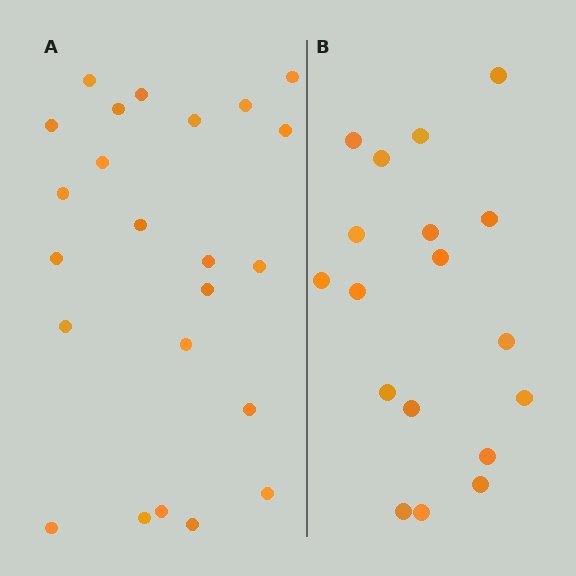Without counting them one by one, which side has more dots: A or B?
Region A (the left region) has more dots.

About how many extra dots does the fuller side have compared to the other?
Region A has about 5 more dots than region B.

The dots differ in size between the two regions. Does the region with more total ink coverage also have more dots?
No. Region B has more total ink coverage because its dots are larger, but region A actually contains more individual dots. Total area can be misleading — the number of items is what matters here.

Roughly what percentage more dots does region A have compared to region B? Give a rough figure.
About 30% more.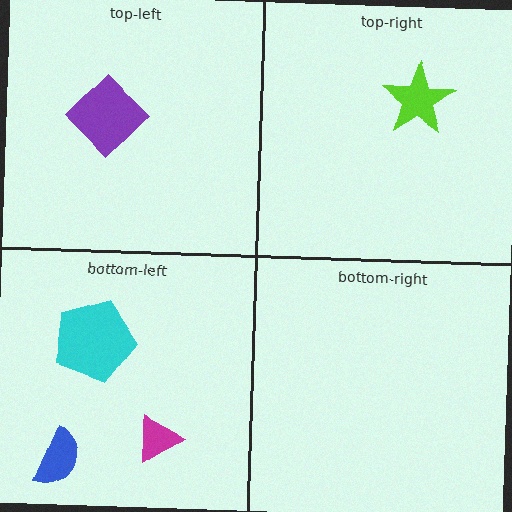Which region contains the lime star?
The top-right region.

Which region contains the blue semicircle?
The bottom-left region.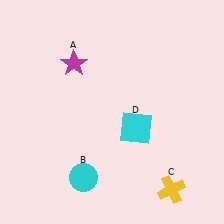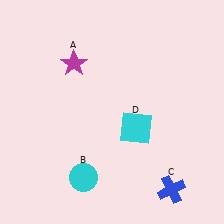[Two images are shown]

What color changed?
The cross (C) changed from yellow in Image 1 to blue in Image 2.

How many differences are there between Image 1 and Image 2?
There is 1 difference between the two images.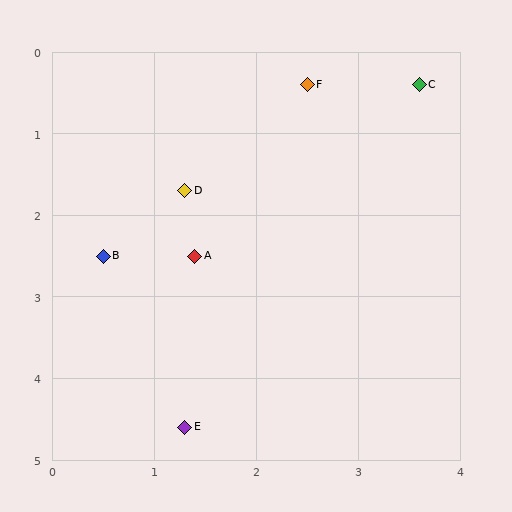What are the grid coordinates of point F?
Point F is at approximately (2.5, 0.4).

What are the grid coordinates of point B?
Point B is at approximately (0.5, 2.5).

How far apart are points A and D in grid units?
Points A and D are about 0.8 grid units apart.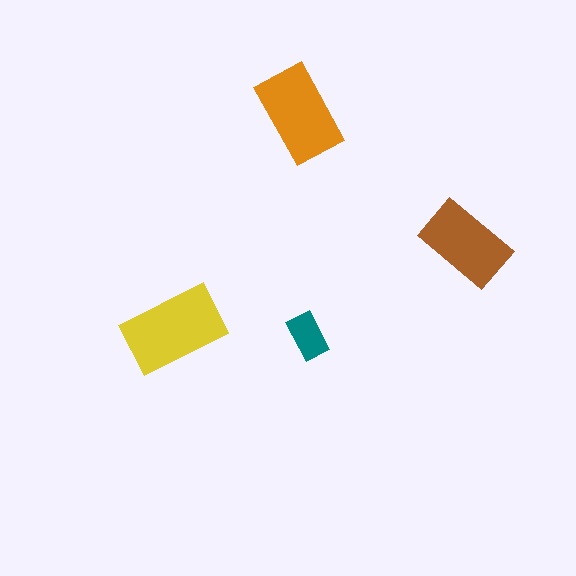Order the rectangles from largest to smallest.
the yellow one, the orange one, the brown one, the teal one.